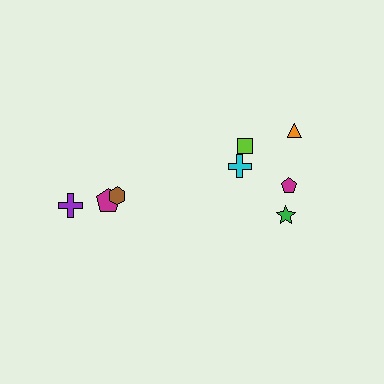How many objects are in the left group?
There are 3 objects.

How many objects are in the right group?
There are 5 objects.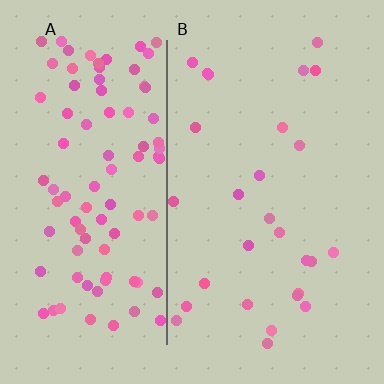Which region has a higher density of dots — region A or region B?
A (the left).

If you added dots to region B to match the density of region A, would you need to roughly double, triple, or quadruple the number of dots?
Approximately triple.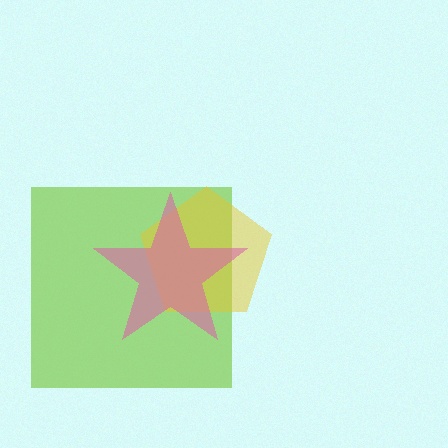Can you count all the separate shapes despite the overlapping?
Yes, there are 3 separate shapes.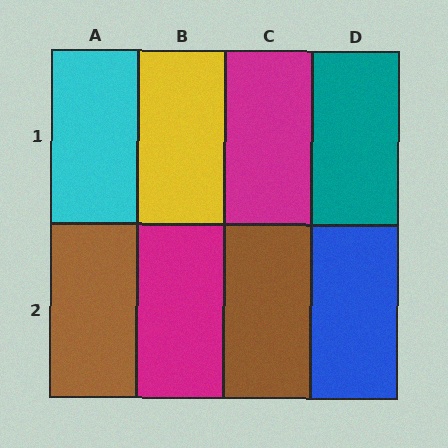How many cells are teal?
1 cell is teal.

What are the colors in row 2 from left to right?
Brown, magenta, brown, blue.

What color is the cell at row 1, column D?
Teal.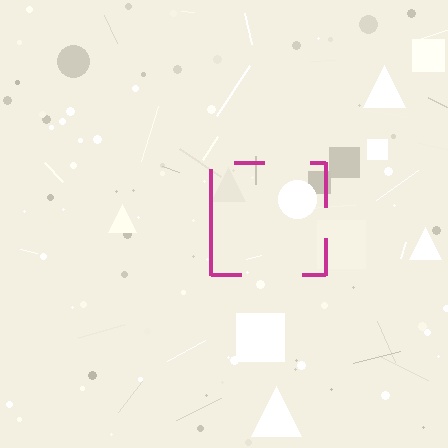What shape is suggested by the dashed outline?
The dashed outline suggests a square.